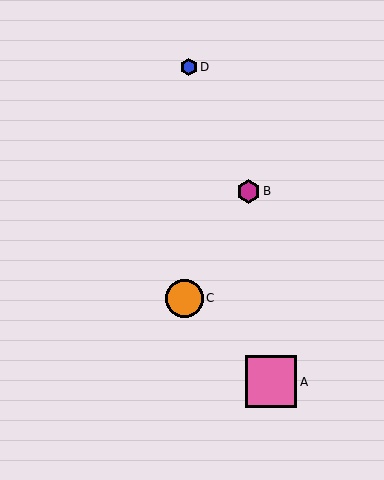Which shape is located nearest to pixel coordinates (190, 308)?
The orange circle (labeled C) at (184, 298) is nearest to that location.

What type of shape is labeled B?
Shape B is a magenta hexagon.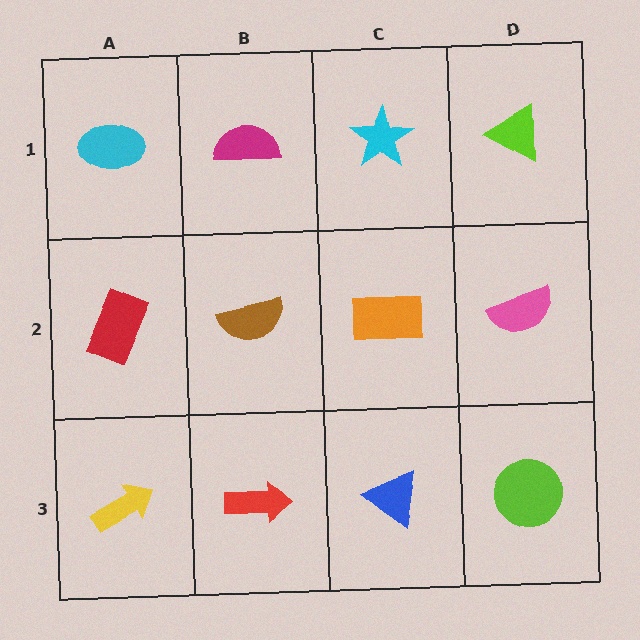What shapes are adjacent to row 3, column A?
A red rectangle (row 2, column A), a red arrow (row 3, column B).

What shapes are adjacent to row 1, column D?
A pink semicircle (row 2, column D), a cyan star (row 1, column C).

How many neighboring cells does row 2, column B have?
4.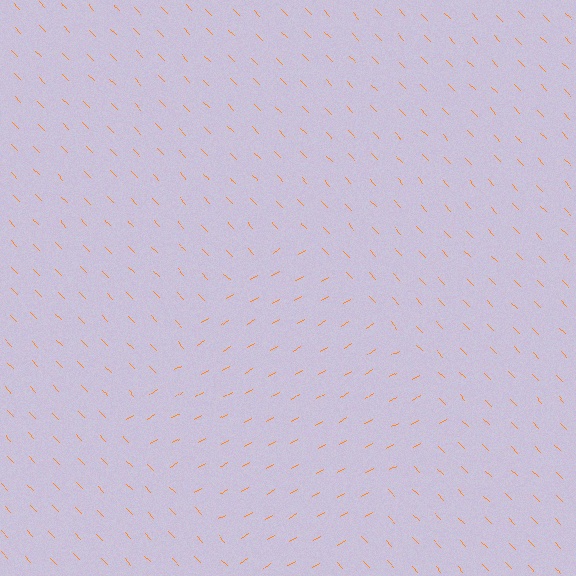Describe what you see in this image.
The image is filled with small orange line segments. A diamond region in the image has lines oriented differently from the surrounding lines, creating a visible texture boundary.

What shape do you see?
I see a diamond.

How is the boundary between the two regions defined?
The boundary is defined purely by a change in line orientation (approximately 77 degrees difference). All lines are the same color and thickness.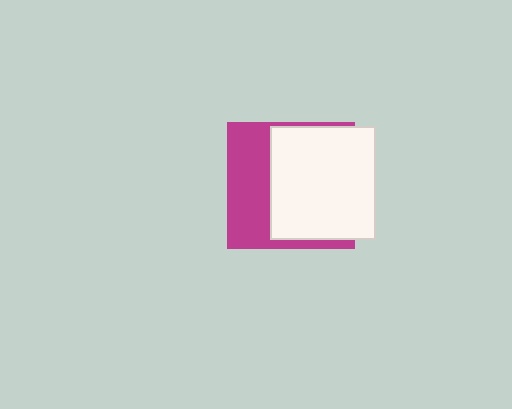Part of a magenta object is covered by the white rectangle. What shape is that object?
It is a square.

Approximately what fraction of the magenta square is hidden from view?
Roughly 60% of the magenta square is hidden behind the white rectangle.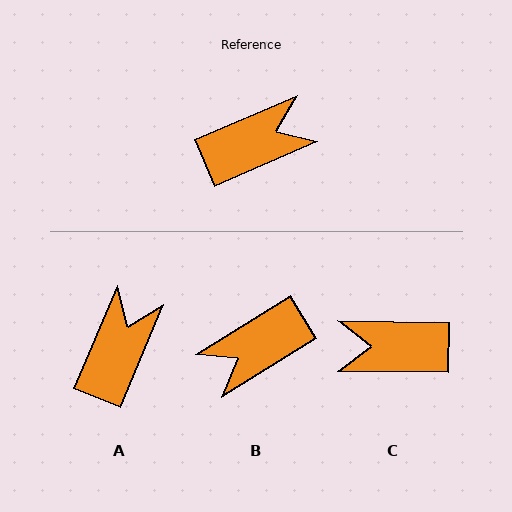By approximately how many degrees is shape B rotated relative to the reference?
Approximately 172 degrees clockwise.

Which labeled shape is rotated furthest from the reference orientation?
B, about 172 degrees away.